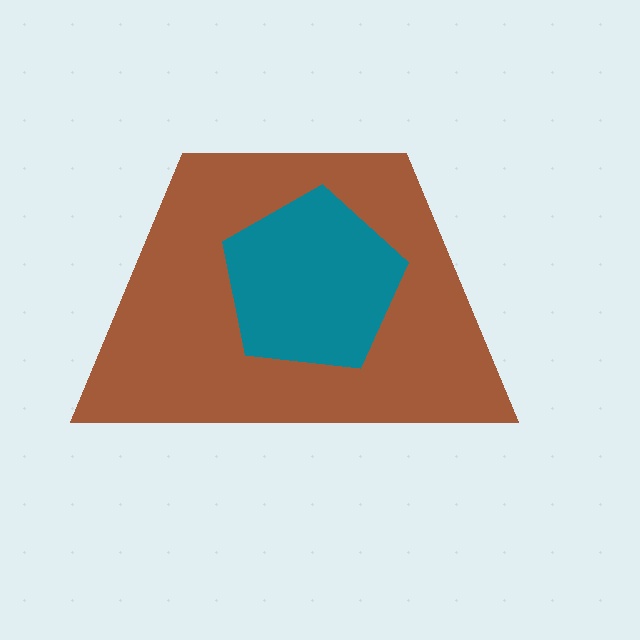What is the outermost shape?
The brown trapezoid.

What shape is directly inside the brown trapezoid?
The teal pentagon.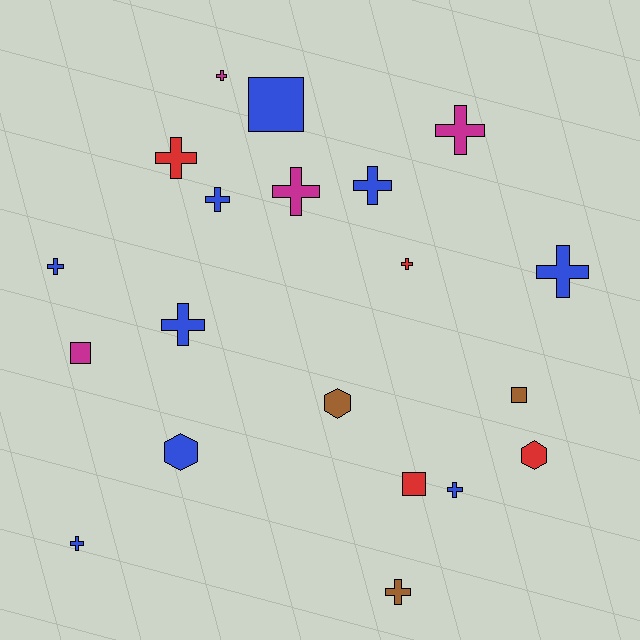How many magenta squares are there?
There is 1 magenta square.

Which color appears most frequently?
Blue, with 9 objects.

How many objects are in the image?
There are 20 objects.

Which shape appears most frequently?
Cross, with 13 objects.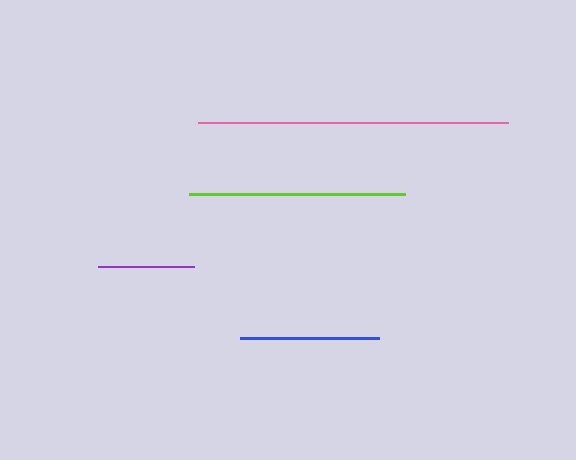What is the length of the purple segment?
The purple segment is approximately 96 pixels long.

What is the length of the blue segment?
The blue segment is approximately 139 pixels long.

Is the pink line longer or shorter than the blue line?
The pink line is longer than the blue line.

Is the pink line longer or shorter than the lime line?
The pink line is longer than the lime line.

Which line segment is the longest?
The pink line is the longest at approximately 310 pixels.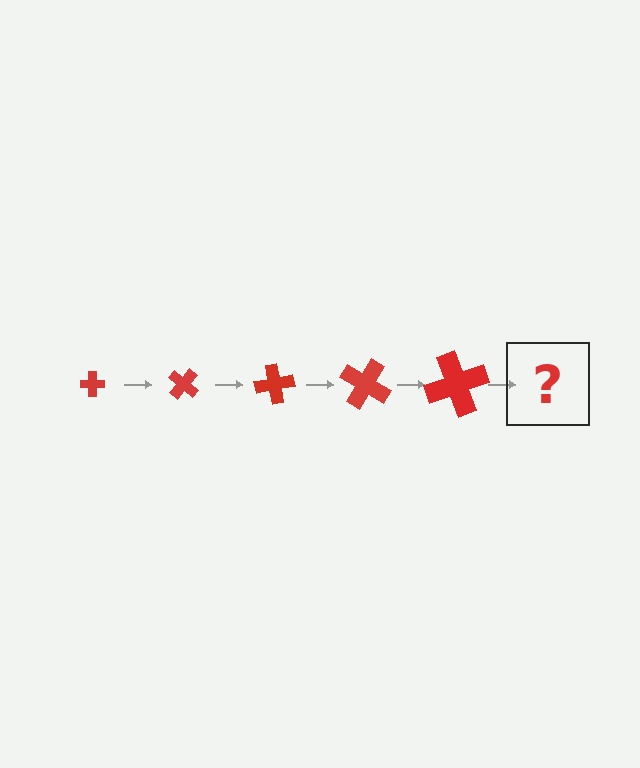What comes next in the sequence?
The next element should be a cross, larger than the previous one and rotated 200 degrees from the start.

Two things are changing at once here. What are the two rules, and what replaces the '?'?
The two rules are that the cross grows larger each step and it rotates 40 degrees each step. The '?' should be a cross, larger than the previous one and rotated 200 degrees from the start.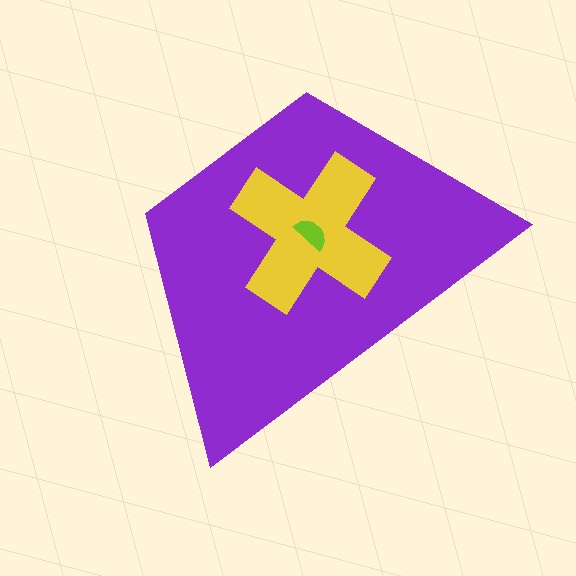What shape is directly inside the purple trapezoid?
The yellow cross.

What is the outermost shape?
The purple trapezoid.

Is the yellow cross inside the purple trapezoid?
Yes.